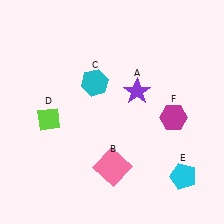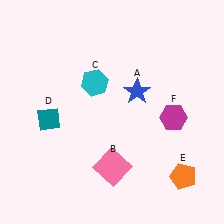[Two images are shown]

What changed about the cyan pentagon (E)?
In Image 1, E is cyan. In Image 2, it changed to orange.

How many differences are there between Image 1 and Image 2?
There are 3 differences between the two images.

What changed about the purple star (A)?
In Image 1, A is purple. In Image 2, it changed to blue.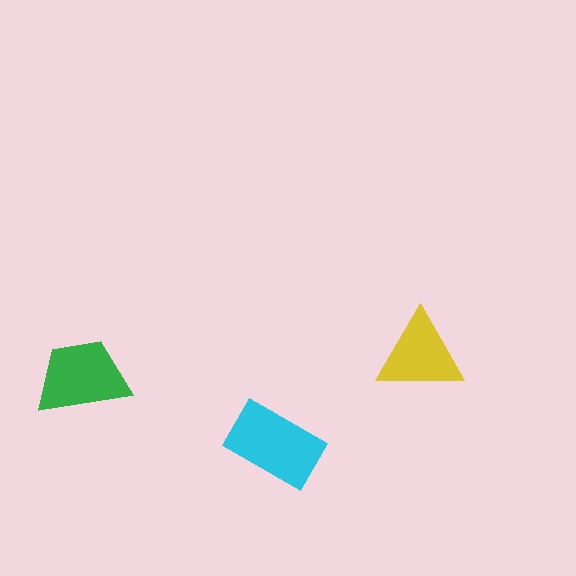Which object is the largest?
The cyan rectangle.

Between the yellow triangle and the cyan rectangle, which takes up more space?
The cyan rectangle.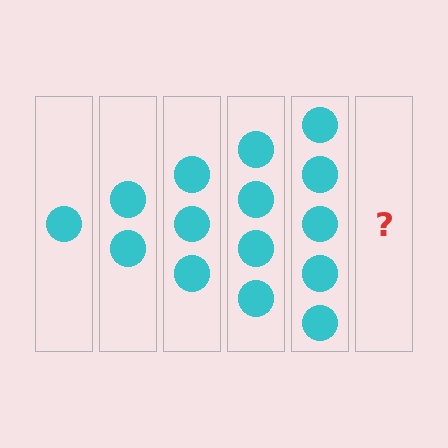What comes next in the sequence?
The next element should be 6 circles.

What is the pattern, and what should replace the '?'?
The pattern is that each step adds one more circle. The '?' should be 6 circles.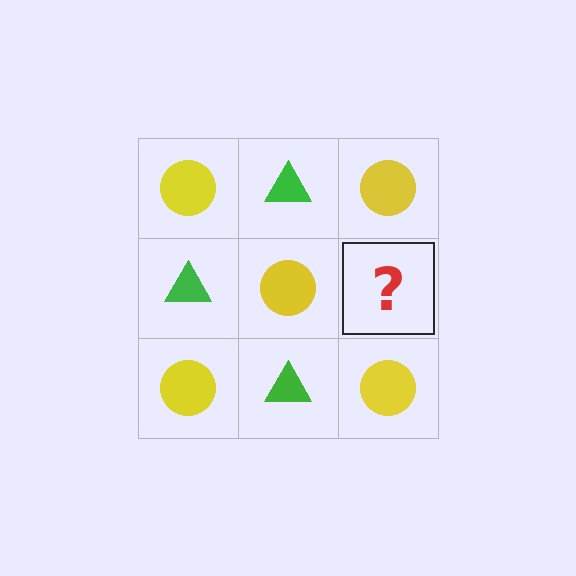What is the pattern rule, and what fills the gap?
The rule is that it alternates yellow circle and green triangle in a checkerboard pattern. The gap should be filled with a green triangle.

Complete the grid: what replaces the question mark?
The question mark should be replaced with a green triangle.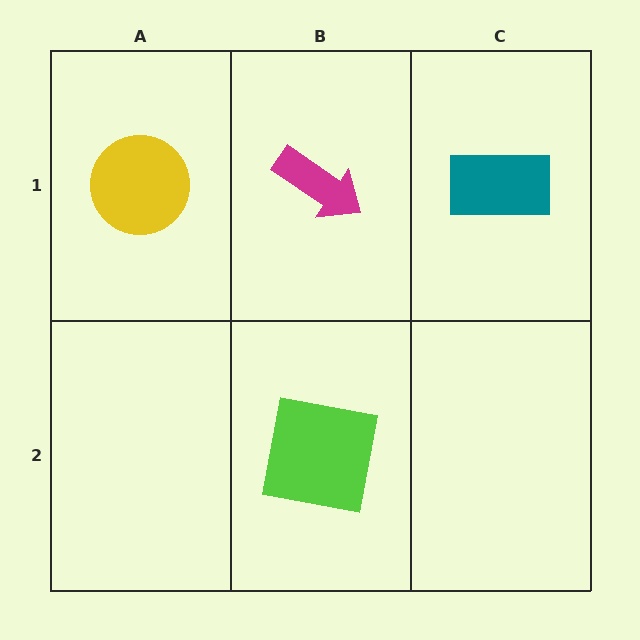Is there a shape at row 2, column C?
No, that cell is empty.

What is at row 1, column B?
A magenta arrow.